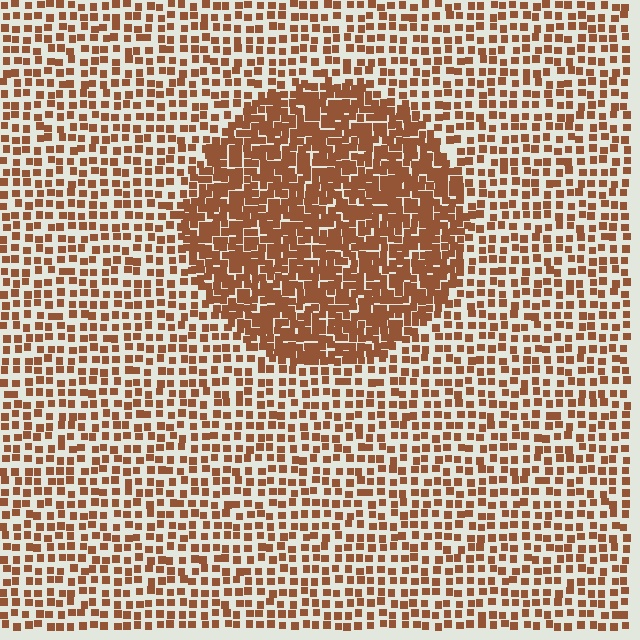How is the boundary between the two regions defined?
The boundary is defined by a change in element density (approximately 2.1x ratio). All elements are the same color, size, and shape.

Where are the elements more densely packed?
The elements are more densely packed inside the circle boundary.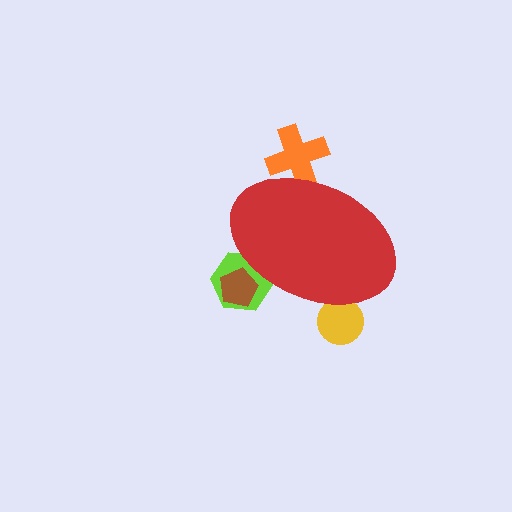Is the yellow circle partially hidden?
Yes, the yellow circle is partially hidden behind the red ellipse.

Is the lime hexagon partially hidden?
Yes, the lime hexagon is partially hidden behind the red ellipse.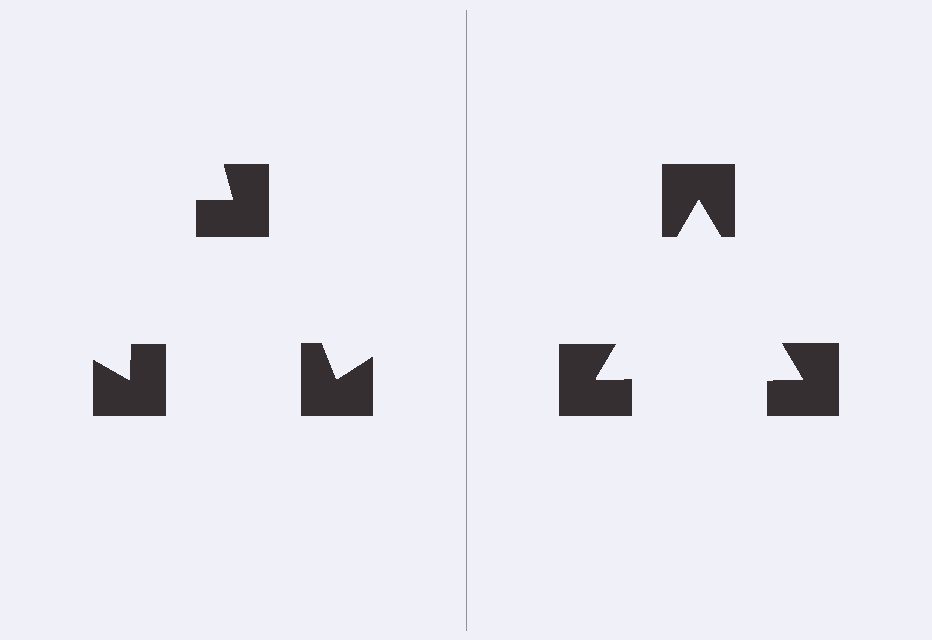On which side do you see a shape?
An illusory triangle appears on the right side. On the left side the wedge cuts are rotated, so no coherent shape forms.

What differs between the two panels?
The notched squares are positioned identically on both sides; only the wedge orientations differ. On the right they align to a triangle; on the left they are misaligned.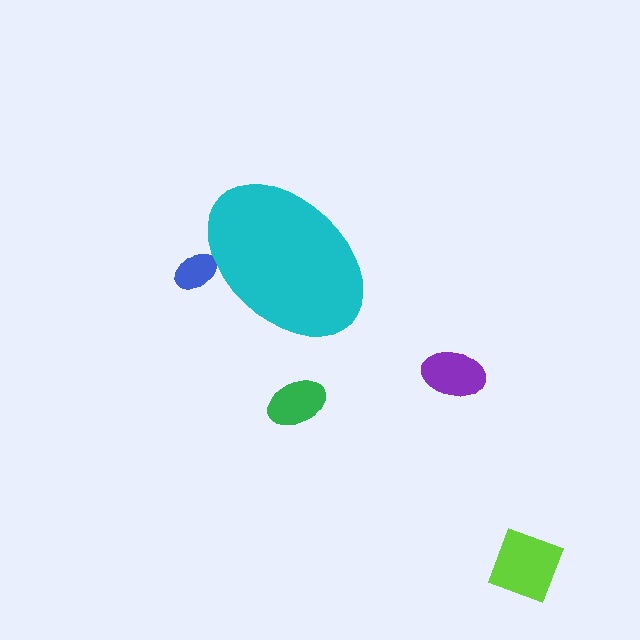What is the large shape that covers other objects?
A cyan ellipse.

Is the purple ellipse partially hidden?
No, the purple ellipse is fully visible.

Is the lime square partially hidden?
No, the lime square is fully visible.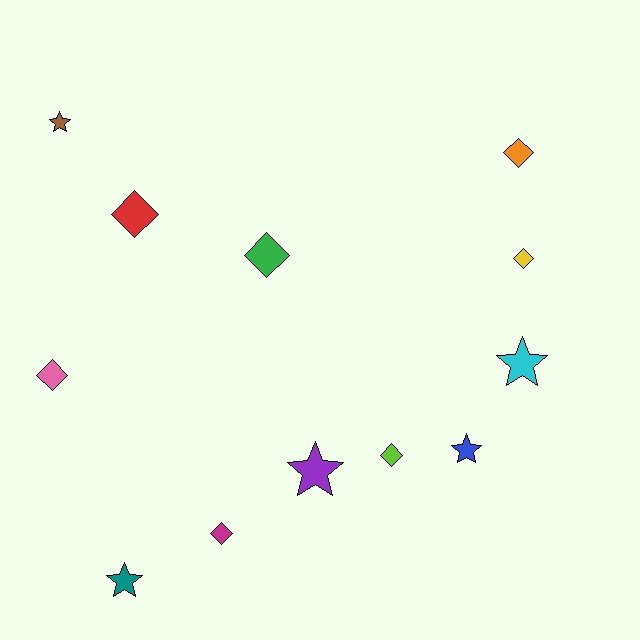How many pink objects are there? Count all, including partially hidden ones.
There is 1 pink object.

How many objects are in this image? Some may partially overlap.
There are 12 objects.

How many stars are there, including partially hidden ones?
There are 5 stars.